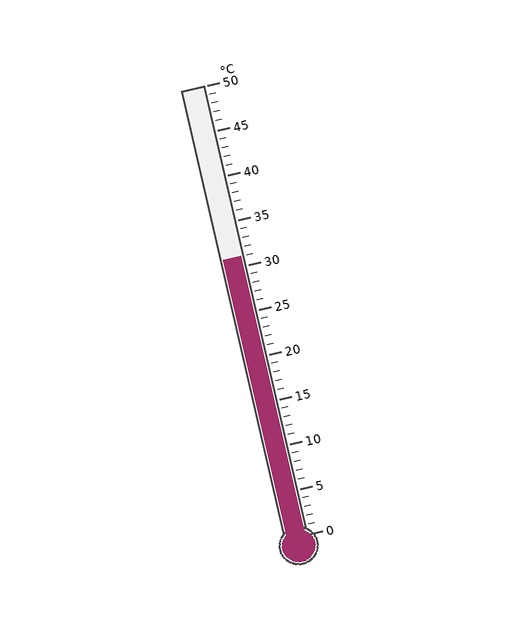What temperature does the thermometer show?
The thermometer shows approximately 31°C.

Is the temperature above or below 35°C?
The temperature is below 35°C.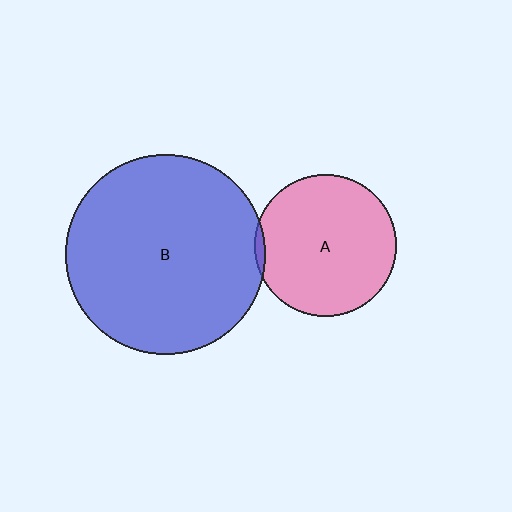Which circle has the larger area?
Circle B (blue).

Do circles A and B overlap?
Yes.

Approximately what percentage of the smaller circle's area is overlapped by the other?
Approximately 5%.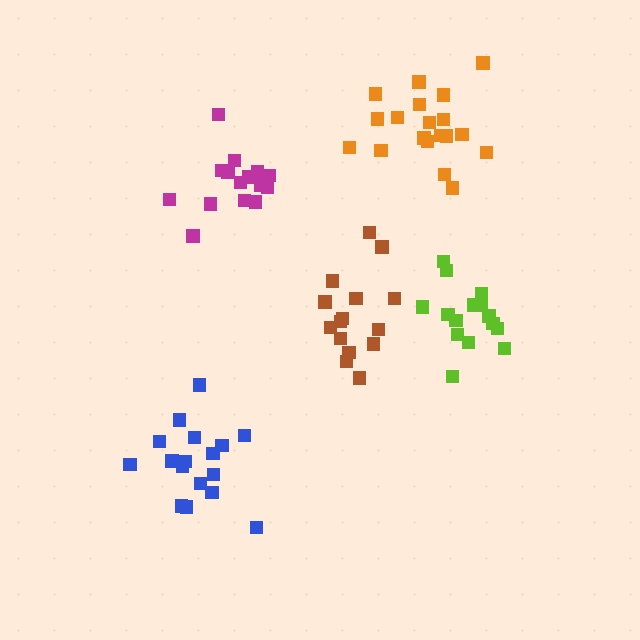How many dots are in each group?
Group 1: 17 dots, Group 2: 15 dots, Group 3: 15 dots, Group 4: 19 dots, Group 5: 15 dots (81 total).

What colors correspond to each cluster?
The clusters are colored: blue, lime, magenta, orange, brown.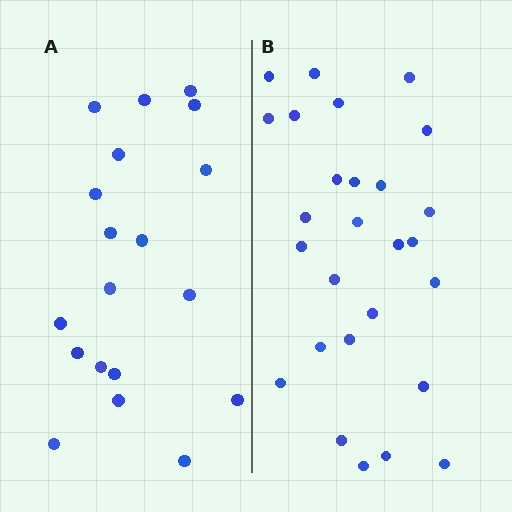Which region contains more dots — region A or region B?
Region B (the right region) has more dots.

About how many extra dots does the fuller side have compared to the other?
Region B has roughly 8 or so more dots than region A.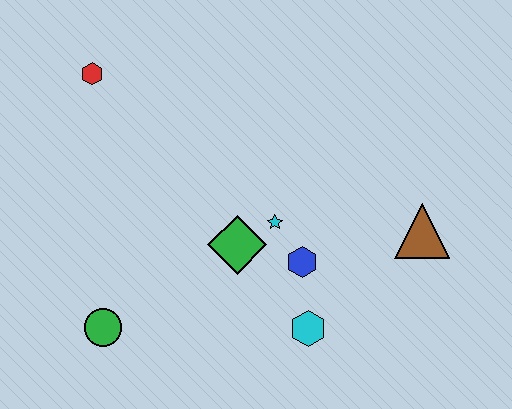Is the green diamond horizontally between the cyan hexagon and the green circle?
Yes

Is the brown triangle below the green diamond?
No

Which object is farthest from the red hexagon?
The brown triangle is farthest from the red hexagon.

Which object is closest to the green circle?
The green diamond is closest to the green circle.